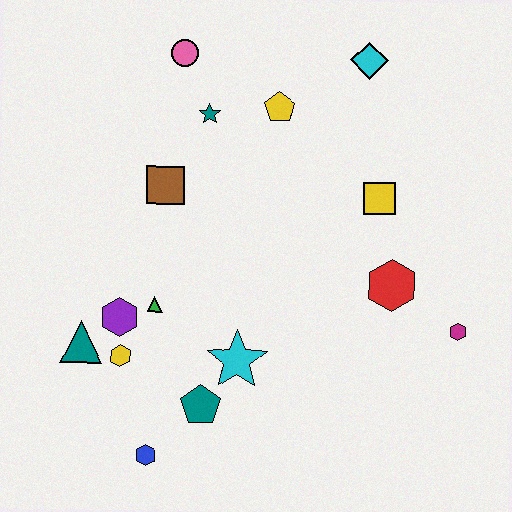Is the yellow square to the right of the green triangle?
Yes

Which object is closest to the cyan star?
The teal pentagon is closest to the cyan star.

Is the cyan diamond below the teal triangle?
No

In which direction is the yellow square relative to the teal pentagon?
The yellow square is above the teal pentagon.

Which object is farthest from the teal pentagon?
The cyan diamond is farthest from the teal pentagon.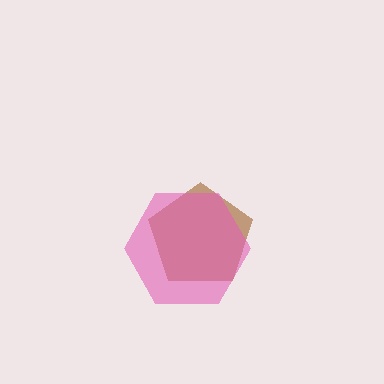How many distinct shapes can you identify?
There are 2 distinct shapes: a brown pentagon, a pink hexagon.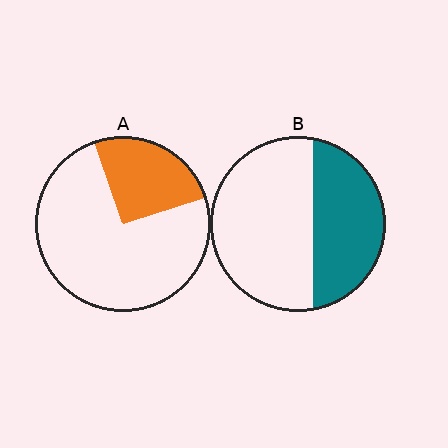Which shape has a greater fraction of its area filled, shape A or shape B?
Shape B.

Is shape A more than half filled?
No.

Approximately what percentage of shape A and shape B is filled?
A is approximately 25% and B is approximately 40%.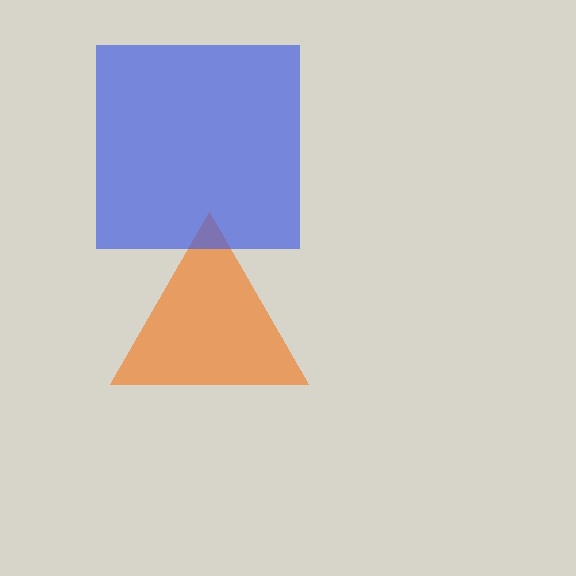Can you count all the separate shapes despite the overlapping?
Yes, there are 2 separate shapes.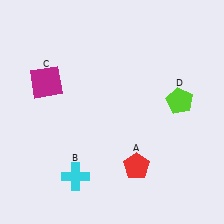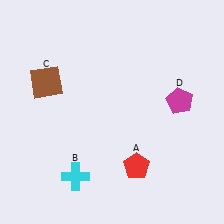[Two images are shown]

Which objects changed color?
C changed from magenta to brown. D changed from lime to magenta.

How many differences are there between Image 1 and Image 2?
There are 2 differences between the two images.